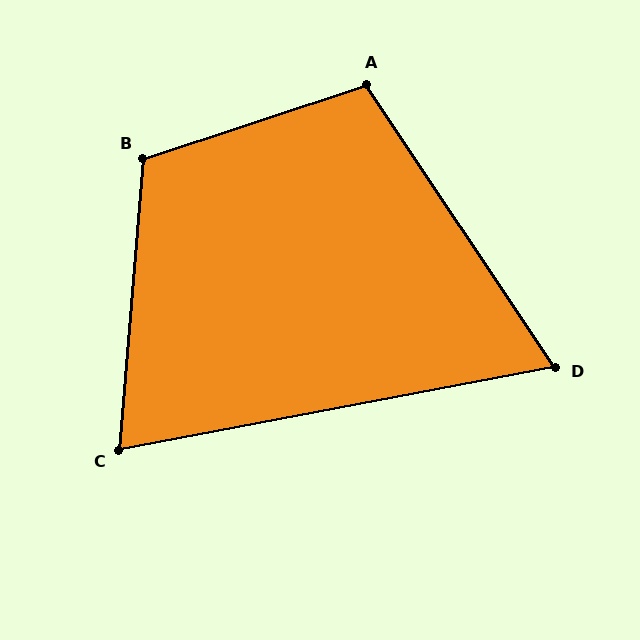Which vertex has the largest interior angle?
B, at approximately 113 degrees.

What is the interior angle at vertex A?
Approximately 105 degrees (obtuse).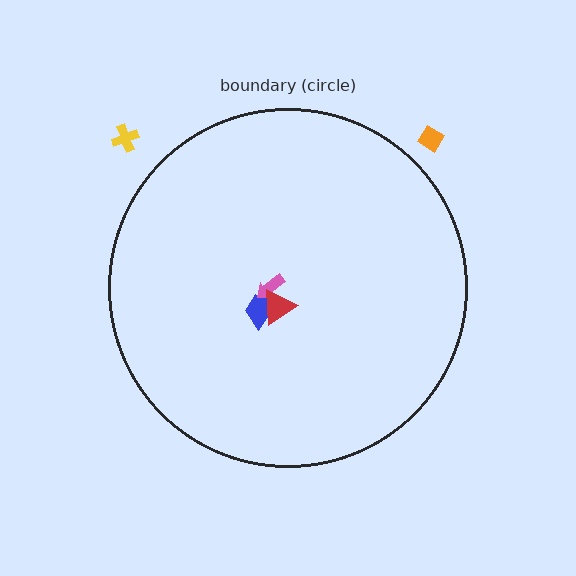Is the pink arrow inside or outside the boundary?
Inside.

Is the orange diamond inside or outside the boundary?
Outside.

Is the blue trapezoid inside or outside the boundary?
Inside.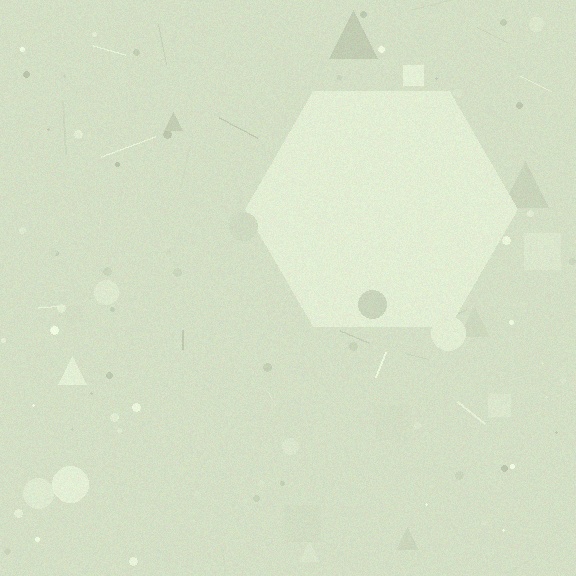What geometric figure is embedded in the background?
A hexagon is embedded in the background.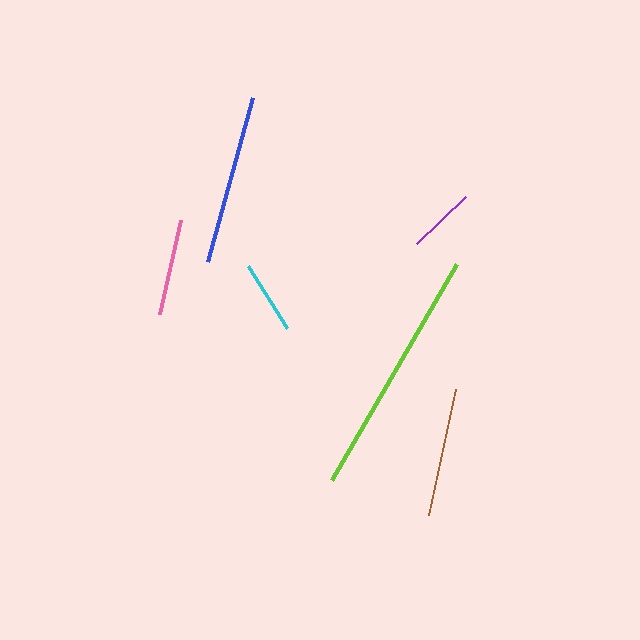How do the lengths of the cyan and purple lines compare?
The cyan and purple lines are approximately the same length.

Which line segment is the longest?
The lime line is the longest at approximately 250 pixels.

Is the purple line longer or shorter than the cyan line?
The cyan line is longer than the purple line.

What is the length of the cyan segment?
The cyan segment is approximately 73 pixels long.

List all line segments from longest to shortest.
From longest to shortest: lime, blue, brown, pink, cyan, purple.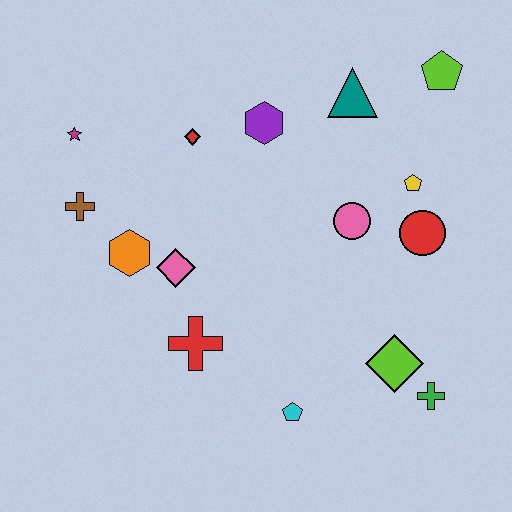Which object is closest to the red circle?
The yellow pentagon is closest to the red circle.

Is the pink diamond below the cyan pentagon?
No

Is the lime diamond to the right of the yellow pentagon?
No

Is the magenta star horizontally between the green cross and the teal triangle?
No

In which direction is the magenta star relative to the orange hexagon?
The magenta star is above the orange hexagon.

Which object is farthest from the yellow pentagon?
The magenta star is farthest from the yellow pentagon.